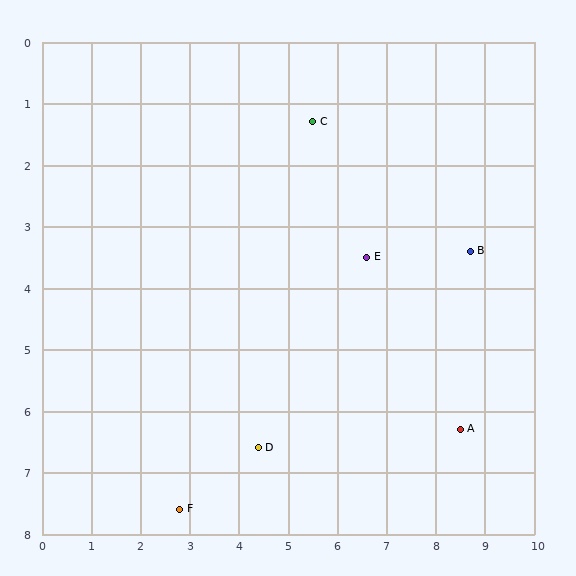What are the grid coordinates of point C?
Point C is at approximately (5.5, 1.3).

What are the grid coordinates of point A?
Point A is at approximately (8.5, 6.3).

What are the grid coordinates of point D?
Point D is at approximately (4.4, 6.6).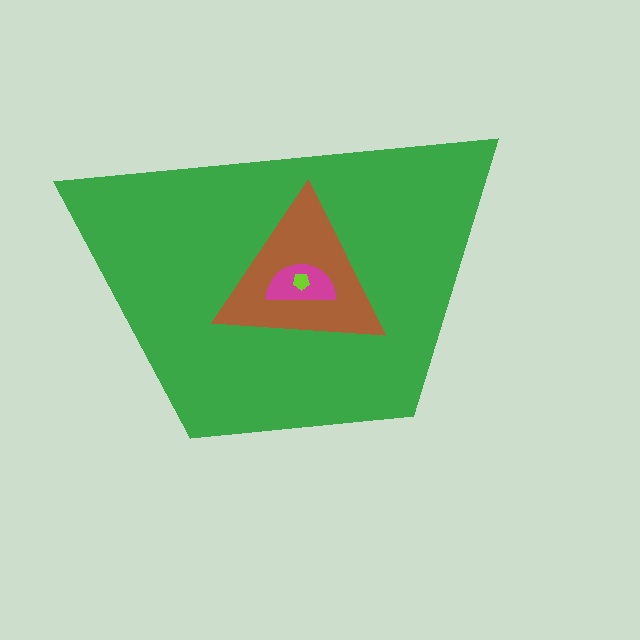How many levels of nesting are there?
4.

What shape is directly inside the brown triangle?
The magenta semicircle.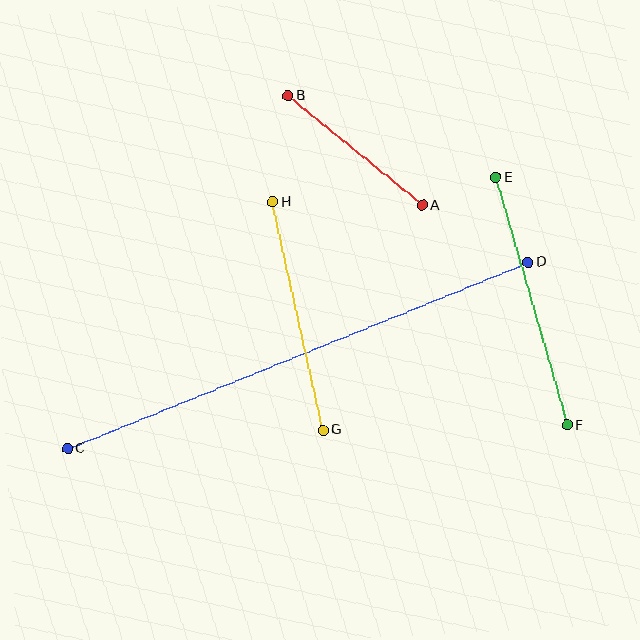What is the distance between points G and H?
The distance is approximately 234 pixels.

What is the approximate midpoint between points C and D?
The midpoint is at approximately (298, 356) pixels.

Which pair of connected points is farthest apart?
Points C and D are farthest apart.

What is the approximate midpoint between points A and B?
The midpoint is at approximately (355, 151) pixels.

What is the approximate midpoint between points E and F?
The midpoint is at approximately (531, 301) pixels.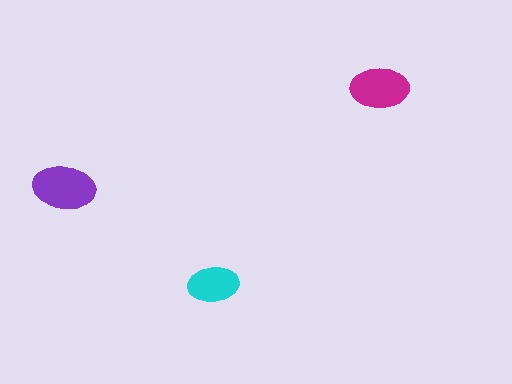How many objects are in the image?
There are 3 objects in the image.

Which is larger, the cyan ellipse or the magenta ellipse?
The magenta one.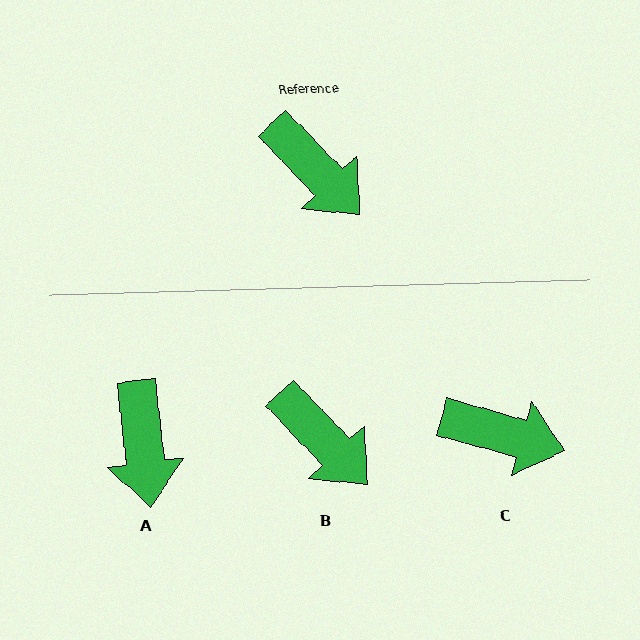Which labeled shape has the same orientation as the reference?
B.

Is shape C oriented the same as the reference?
No, it is off by about 31 degrees.